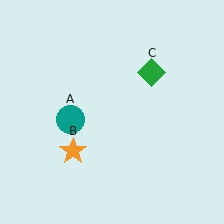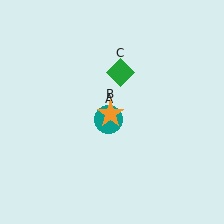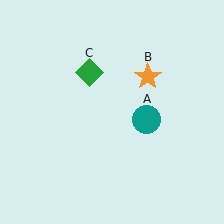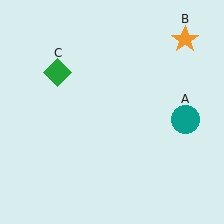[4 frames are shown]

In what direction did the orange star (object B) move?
The orange star (object B) moved up and to the right.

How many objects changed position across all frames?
3 objects changed position: teal circle (object A), orange star (object B), green diamond (object C).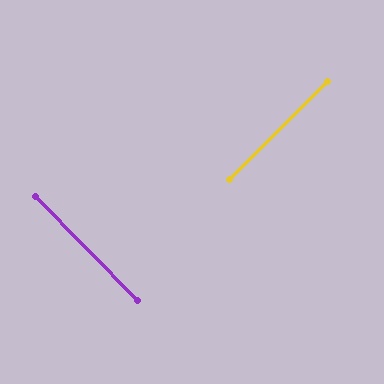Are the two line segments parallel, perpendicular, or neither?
Perpendicular — they meet at approximately 90°.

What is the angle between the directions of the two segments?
Approximately 90 degrees.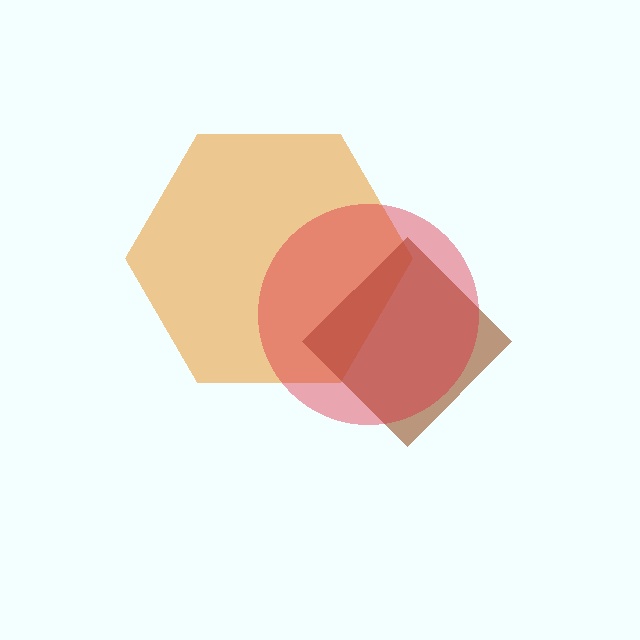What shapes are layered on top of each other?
The layered shapes are: an orange hexagon, a brown diamond, a red circle.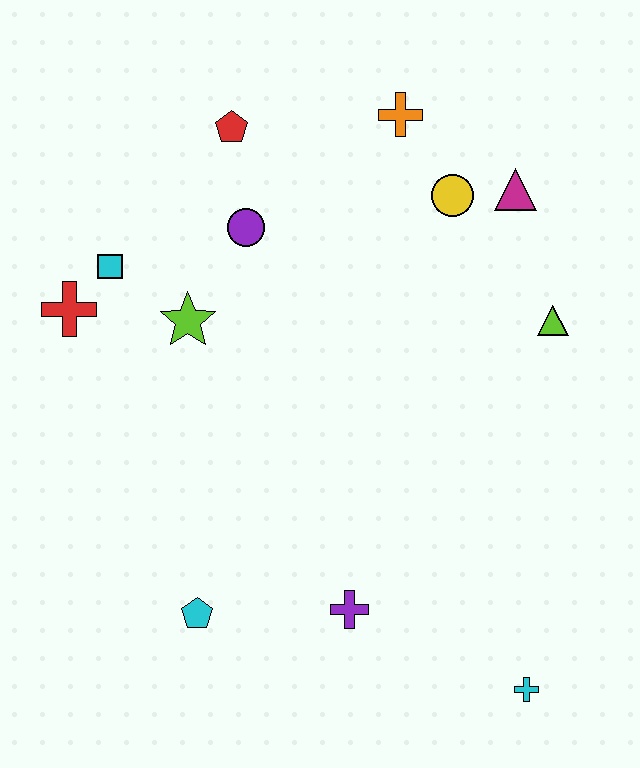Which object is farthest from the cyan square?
The cyan cross is farthest from the cyan square.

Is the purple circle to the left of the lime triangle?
Yes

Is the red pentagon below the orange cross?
Yes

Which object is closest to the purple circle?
The red pentagon is closest to the purple circle.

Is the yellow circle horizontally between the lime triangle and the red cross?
Yes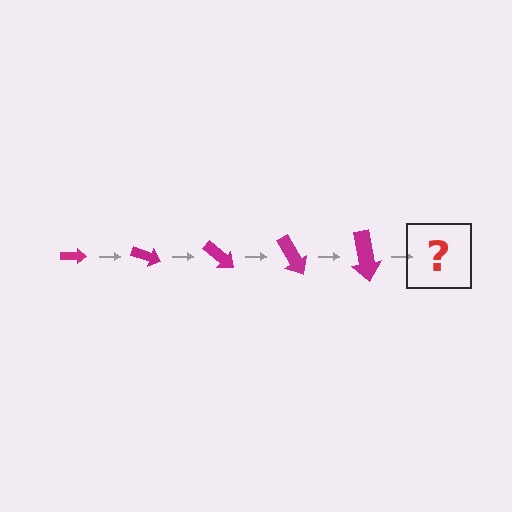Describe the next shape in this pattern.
It should be an arrow, larger than the previous one and rotated 100 degrees from the start.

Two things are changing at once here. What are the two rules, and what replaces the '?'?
The two rules are that the arrow grows larger each step and it rotates 20 degrees each step. The '?' should be an arrow, larger than the previous one and rotated 100 degrees from the start.